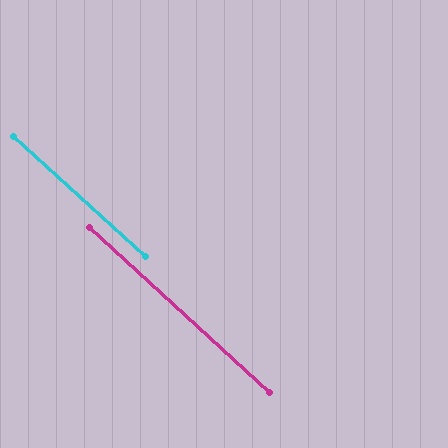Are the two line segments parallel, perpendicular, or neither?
Parallel — their directions differ by only 0.4°.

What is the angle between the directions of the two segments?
Approximately 0 degrees.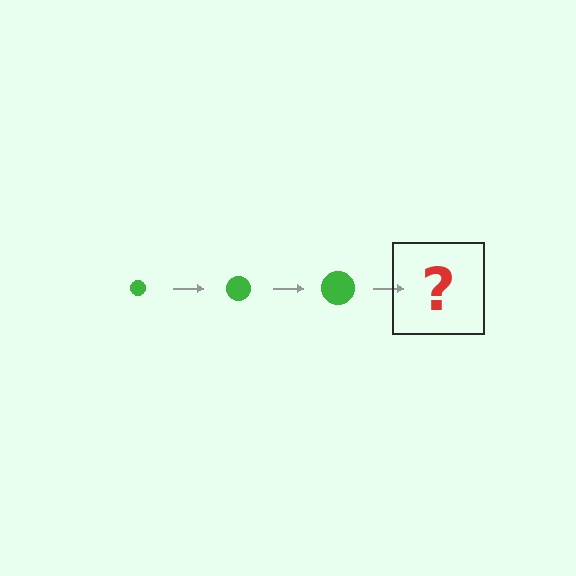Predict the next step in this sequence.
The next step is a green circle, larger than the previous one.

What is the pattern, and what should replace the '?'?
The pattern is that the circle gets progressively larger each step. The '?' should be a green circle, larger than the previous one.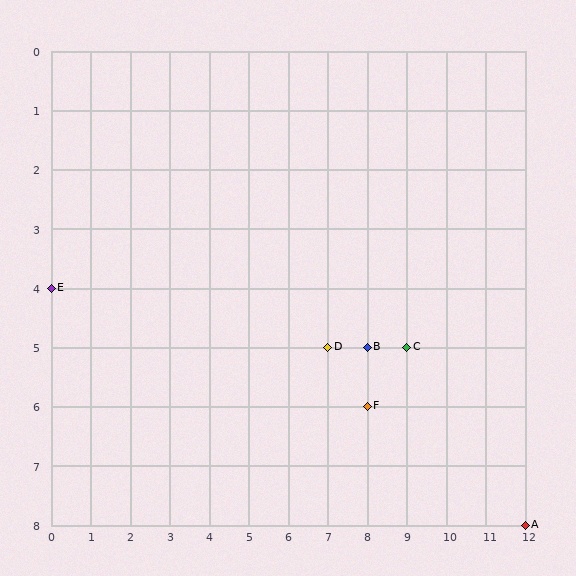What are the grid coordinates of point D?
Point D is at grid coordinates (7, 5).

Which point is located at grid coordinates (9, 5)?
Point C is at (9, 5).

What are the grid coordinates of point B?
Point B is at grid coordinates (8, 5).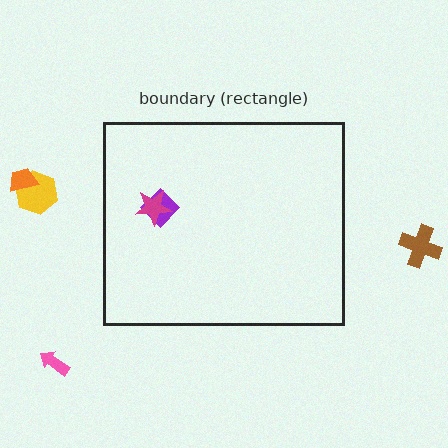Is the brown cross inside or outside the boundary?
Outside.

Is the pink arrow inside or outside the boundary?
Outside.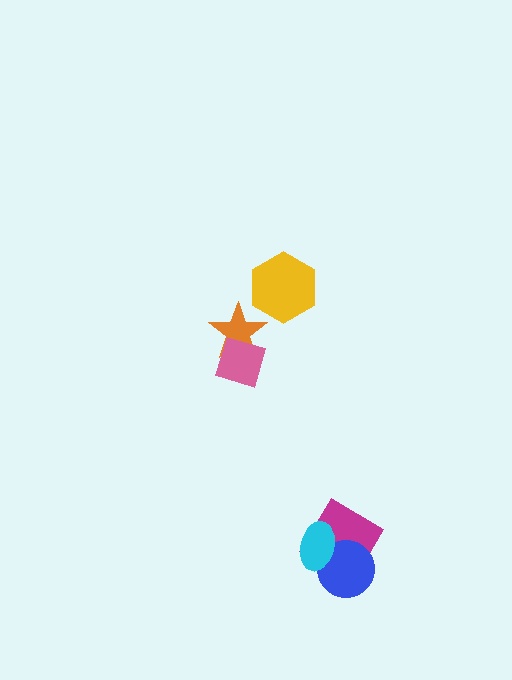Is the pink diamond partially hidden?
No, no other shape covers it.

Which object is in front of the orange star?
The pink diamond is in front of the orange star.